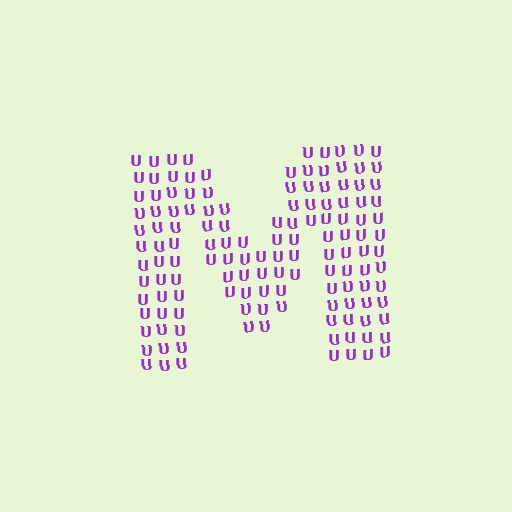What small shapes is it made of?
It is made of small letter U's.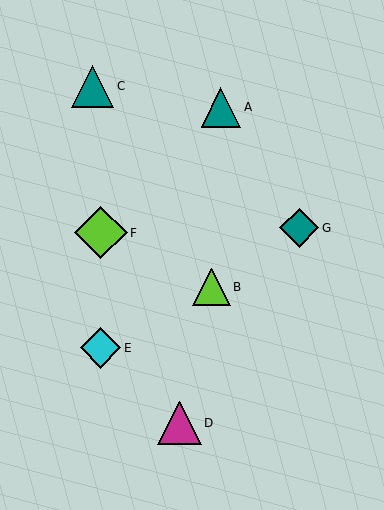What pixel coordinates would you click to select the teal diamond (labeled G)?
Click at (299, 228) to select the teal diamond G.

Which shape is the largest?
The lime diamond (labeled F) is the largest.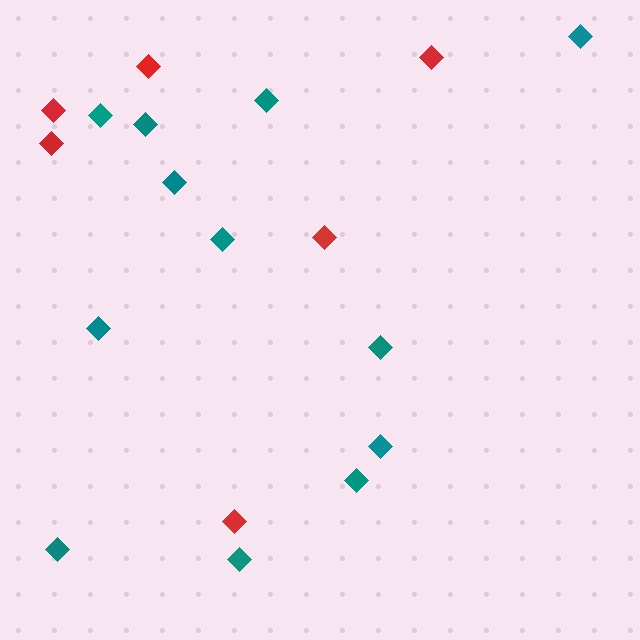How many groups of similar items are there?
There are 2 groups: one group of red diamonds (6) and one group of teal diamonds (12).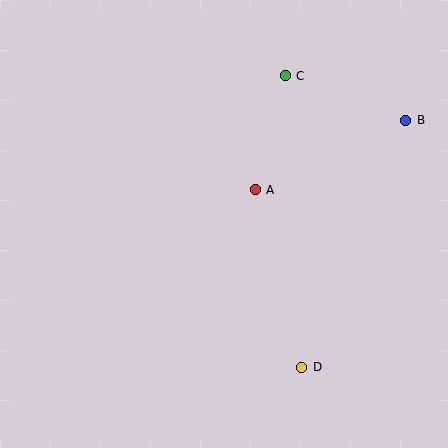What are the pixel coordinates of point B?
Point B is at (406, 120).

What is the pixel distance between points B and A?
The distance between B and A is 166 pixels.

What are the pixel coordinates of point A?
Point A is at (255, 190).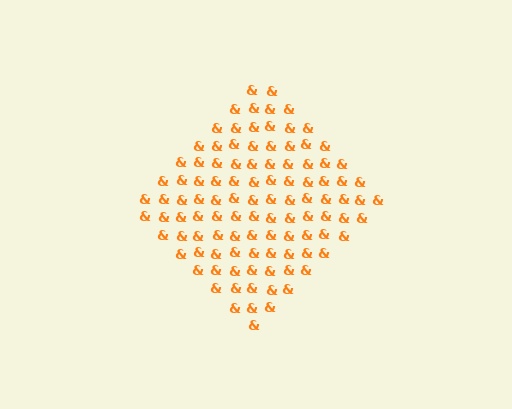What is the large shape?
The large shape is a diamond.